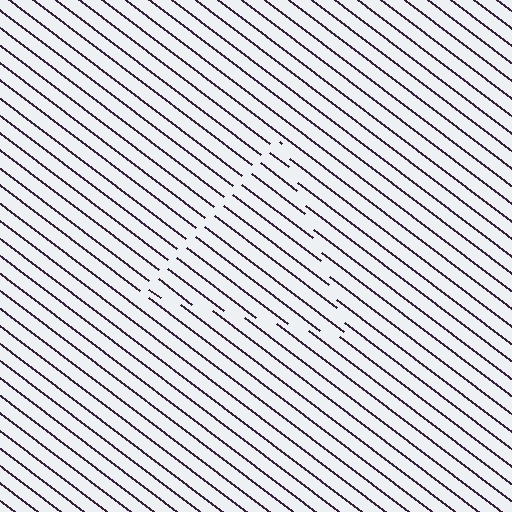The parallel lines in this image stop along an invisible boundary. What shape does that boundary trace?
An illusory triangle. The interior of the shape contains the same grating, shifted by half a period — the contour is defined by the phase discontinuity where line-ends from the inner and outer gratings abut.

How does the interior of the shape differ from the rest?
The interior of the shape contains the same grating, shifted by half a period — the contour is defined by the phase discontinuity where line-ends from the inner and outer gratings abut.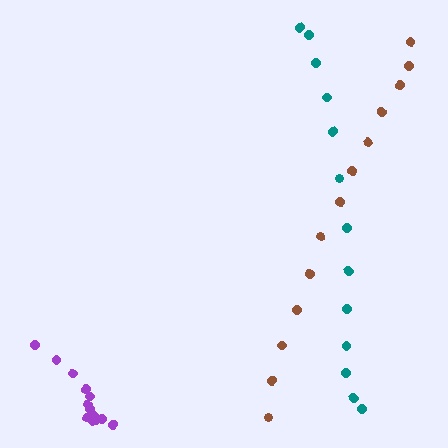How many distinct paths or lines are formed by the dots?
There are 3 distinct paths.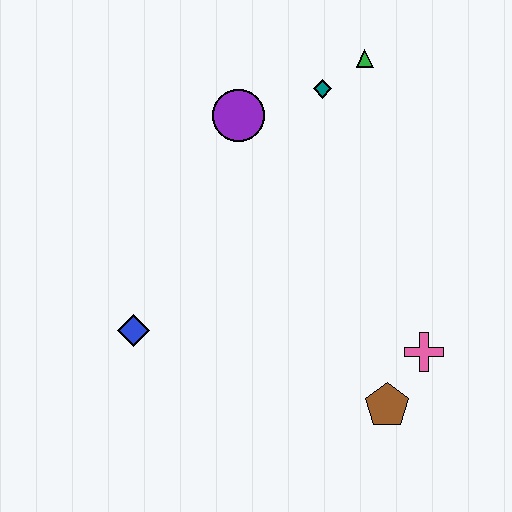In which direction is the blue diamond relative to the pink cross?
The blue diamond is to the left of the pink cross.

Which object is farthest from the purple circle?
The brown pentagon is farthest from the purple circle.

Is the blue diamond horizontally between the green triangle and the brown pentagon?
No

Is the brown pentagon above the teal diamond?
No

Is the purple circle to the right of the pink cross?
No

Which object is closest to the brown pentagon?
The pink cross is closest to the brown pentagon.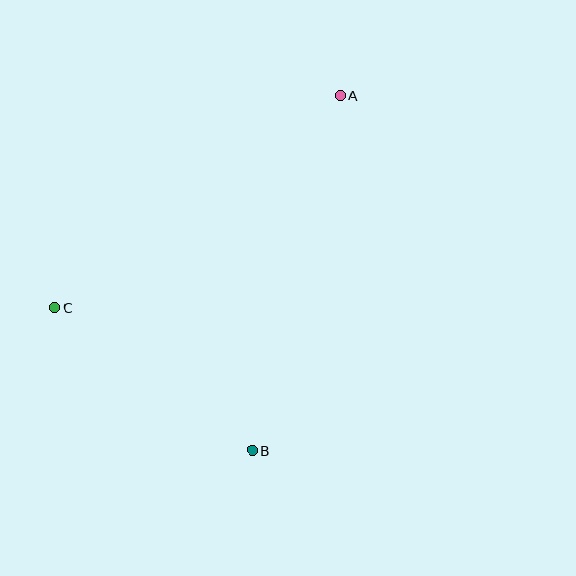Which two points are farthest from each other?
Points A and B are farthest from each other.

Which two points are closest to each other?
Points B and C are closest to each other.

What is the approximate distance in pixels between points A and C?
The distance between A and C is approximately 356 pixels.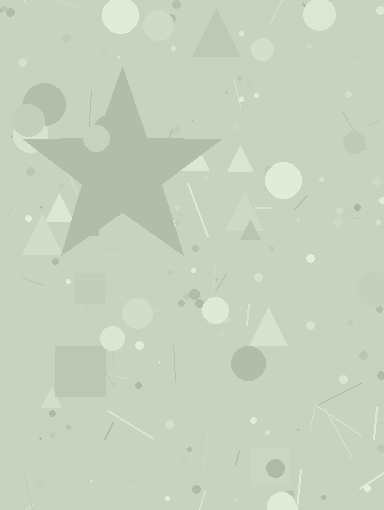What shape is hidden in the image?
A star is hidden in the image.